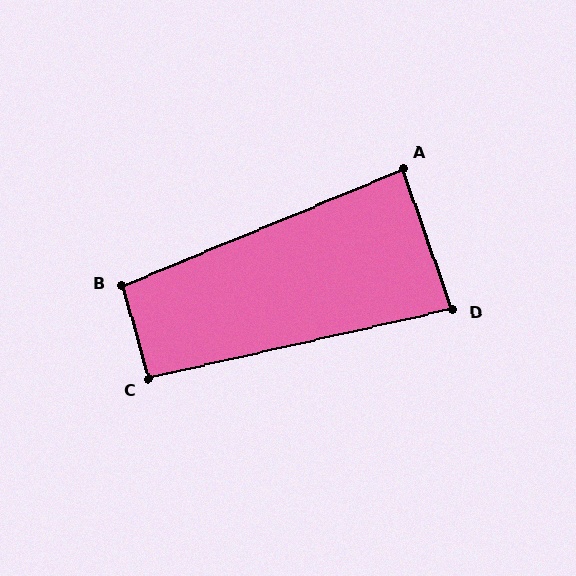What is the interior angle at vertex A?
Approximately 87 degrees (approximately right).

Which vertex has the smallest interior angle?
D, at approximately 84 degrees.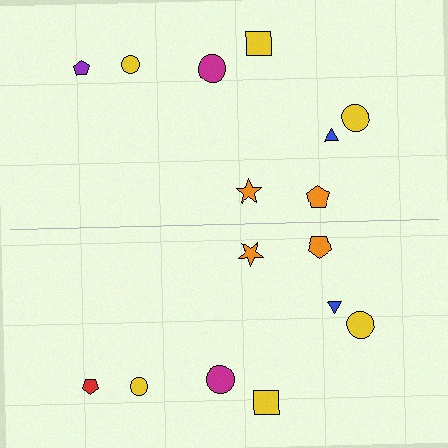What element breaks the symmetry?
The red pentagon on the bottom side breaks the symmetry — its mirror counterpart is purple.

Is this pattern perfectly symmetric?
No, the pattern is not perfectly symmetric. The red pentagon on the bottom side breaks the symmetry — its mirror counterpart is purple.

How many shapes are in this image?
There are 16 shapes in this image.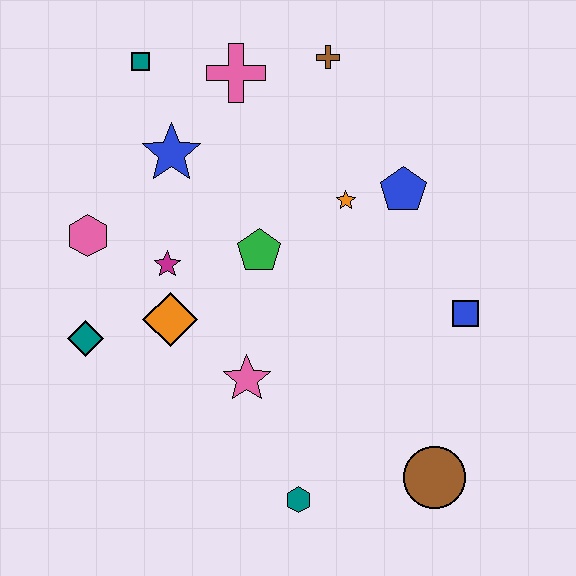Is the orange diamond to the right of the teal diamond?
Yes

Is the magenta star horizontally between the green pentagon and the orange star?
No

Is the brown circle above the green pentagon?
No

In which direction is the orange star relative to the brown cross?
The orange star is below the brown cross.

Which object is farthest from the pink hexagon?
The brown circle is farthest from the pink hexagon.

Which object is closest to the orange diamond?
The magenta star is closest to the orange diamond.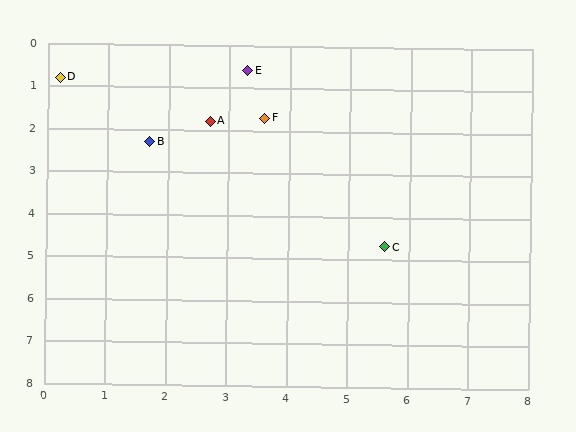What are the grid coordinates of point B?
Point B is at approximately (1.7, 2.3).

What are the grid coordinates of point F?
Point F is at approximately (3.6, 1.7).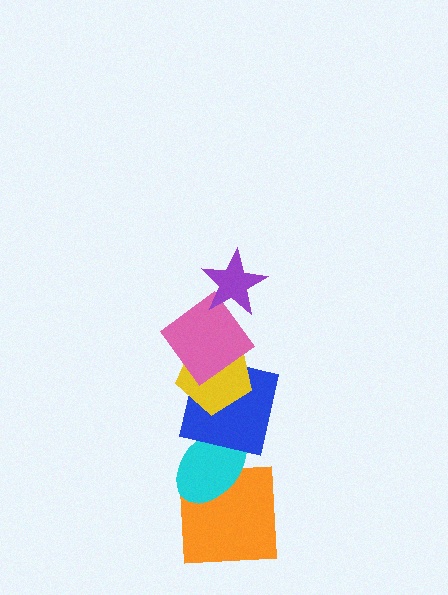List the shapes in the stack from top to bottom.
From top to bottom: the purple star, the pink diamond, the yellow pentagon, the blue square, the cyan ellipse, the orange square.